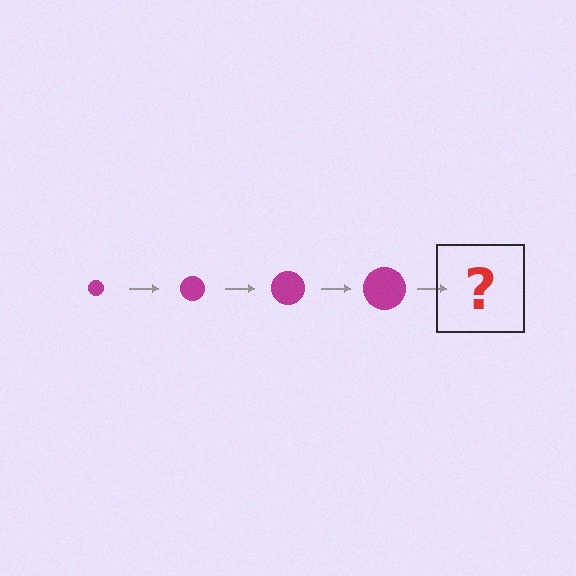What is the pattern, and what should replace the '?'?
The pattern is that the circle gets progressively larger each step. The '?' should be a magenta circle, larger than the previous one.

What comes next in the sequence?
The next element should be a magenta circle, larger than the previous one.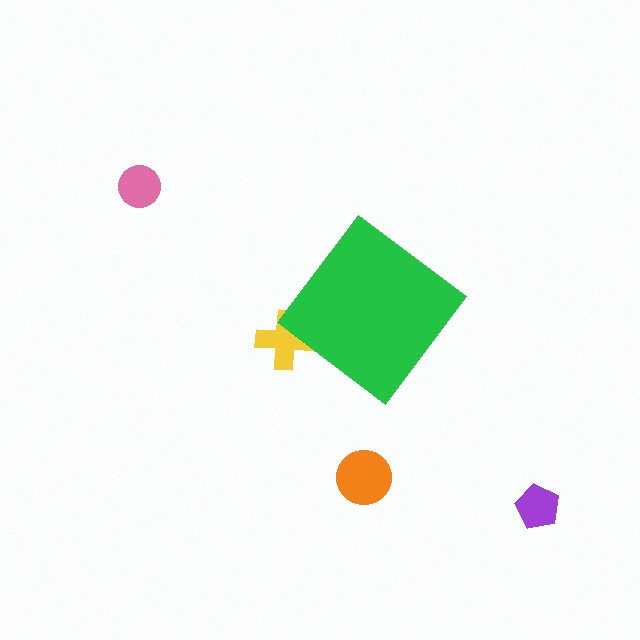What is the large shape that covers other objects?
A green diamond.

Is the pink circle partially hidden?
No, the pink circle is fully visible.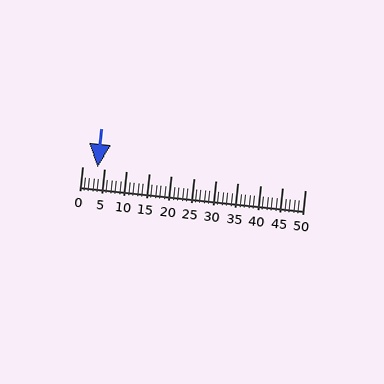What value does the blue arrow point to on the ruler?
The blue arrow points to approximately 4.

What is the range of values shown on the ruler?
The ruler shows values from 0 to 50.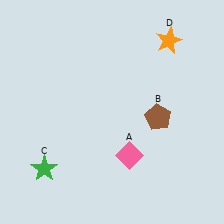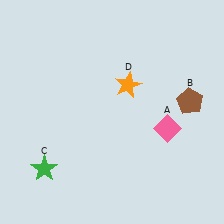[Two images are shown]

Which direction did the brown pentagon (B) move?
The brown pentagon (B) moved right.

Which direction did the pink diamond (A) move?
The pink diamond (A) moved right.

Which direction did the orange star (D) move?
The orange star (D) moved down.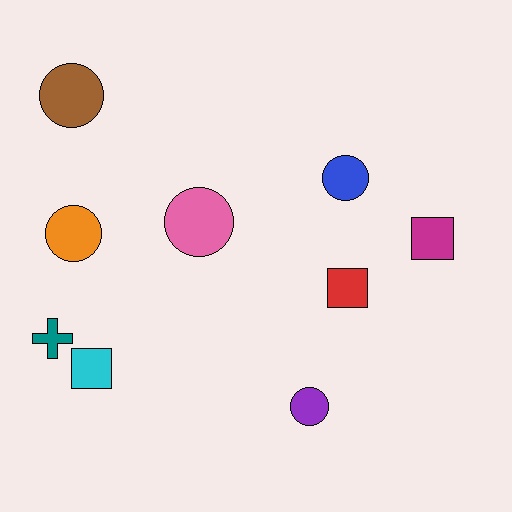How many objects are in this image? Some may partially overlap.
There are 9 objects.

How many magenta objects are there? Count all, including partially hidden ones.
There is 1 magenta object.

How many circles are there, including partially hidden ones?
There are 5 circles.